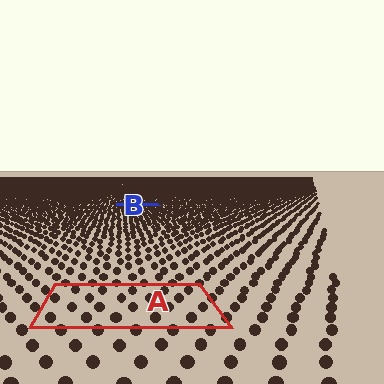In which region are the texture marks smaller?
The texture marks are smaller in region B, because it is farther away.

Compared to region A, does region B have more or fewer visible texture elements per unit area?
Region B has more texture elements per unit area — they are packed more densely because it is farther away.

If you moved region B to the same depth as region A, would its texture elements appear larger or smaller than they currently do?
They would appear larger. At a closer depth, the same texture elements are projected at a bigger on-screen size.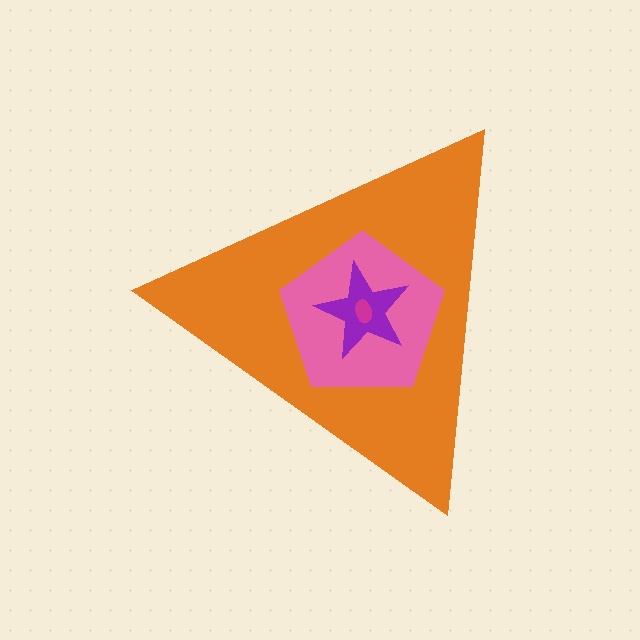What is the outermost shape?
The orange triangle.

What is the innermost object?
The magenta ellipse.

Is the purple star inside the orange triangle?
Yes.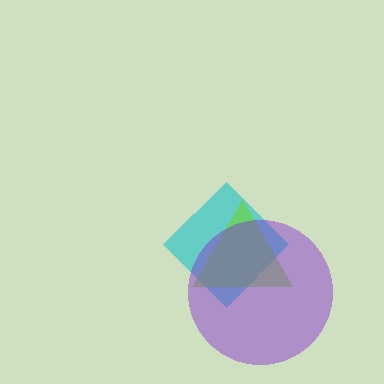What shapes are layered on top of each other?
The layered shapes are: a cyan diamond, a lime triangle, a purple circle.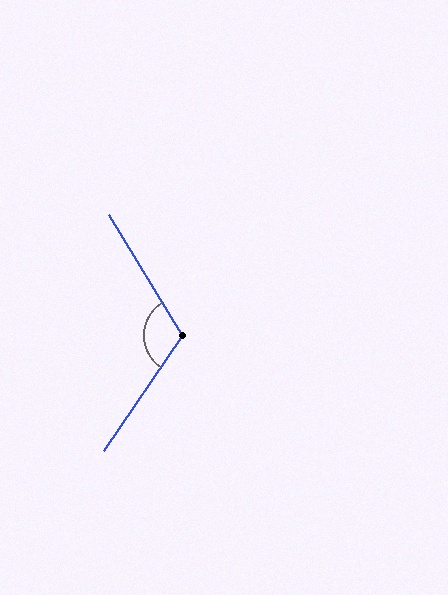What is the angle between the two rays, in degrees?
Approximately 115 degrees.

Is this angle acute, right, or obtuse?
It is obtuse.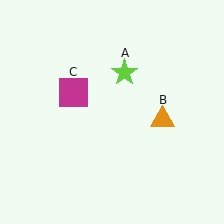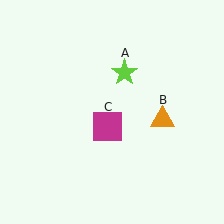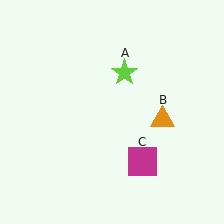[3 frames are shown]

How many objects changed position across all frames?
1 object changed position: magenta square (object C).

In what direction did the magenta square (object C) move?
The magenta square (object C) moved down and to the right.